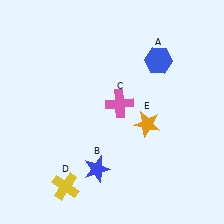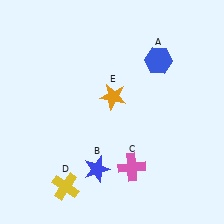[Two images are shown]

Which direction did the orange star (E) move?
The orange star (E) moved left.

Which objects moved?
The objects that moved are: the pink cross (C), the orange star (E).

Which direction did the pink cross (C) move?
The pink cross (C) moved down.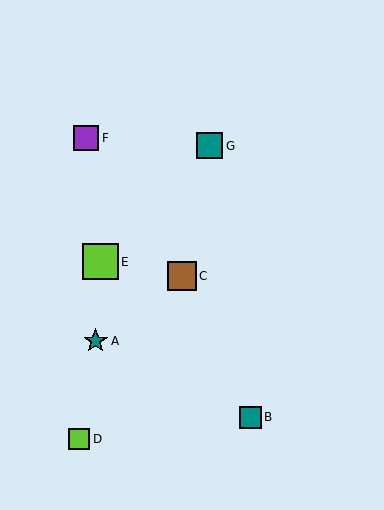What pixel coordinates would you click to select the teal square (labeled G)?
Click at (210, 146) to select the teal square G.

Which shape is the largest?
The lime square (labeled E) is the largest.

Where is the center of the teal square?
The center of the teal square is at (250, 417).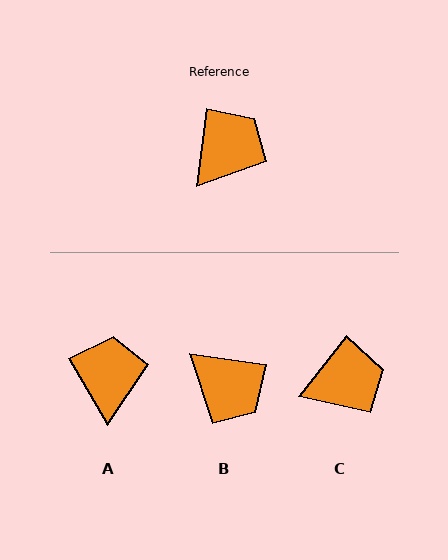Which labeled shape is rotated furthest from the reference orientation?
B, about 91 degrees away.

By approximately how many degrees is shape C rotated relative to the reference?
Approximately 31 degrees clockwise.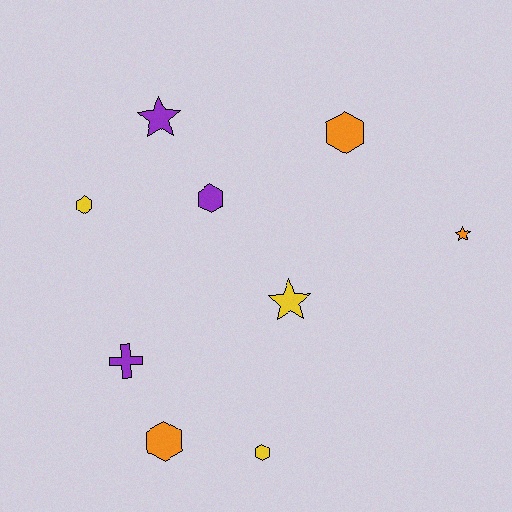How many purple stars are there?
There is 1 purple star.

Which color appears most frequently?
Yellow, with 3 objects.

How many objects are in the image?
There are 9 objects.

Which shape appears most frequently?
Hexagon, with 5 objects.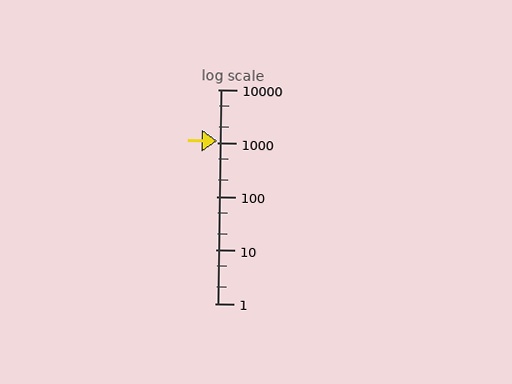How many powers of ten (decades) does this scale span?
The scale spans 4 decades, from 1 to 10000.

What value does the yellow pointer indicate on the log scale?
The pointer indicates approximately 1100.